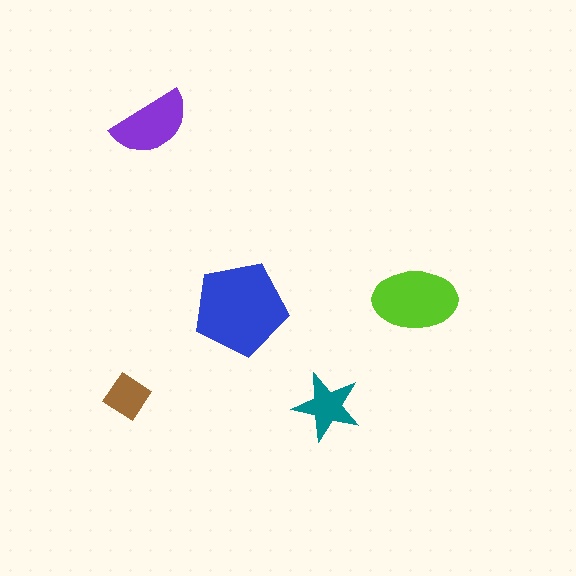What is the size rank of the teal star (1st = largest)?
4th.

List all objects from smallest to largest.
The brown diamond, the teal star, the purple semicircle, the lime ellipse, the blue pentagon.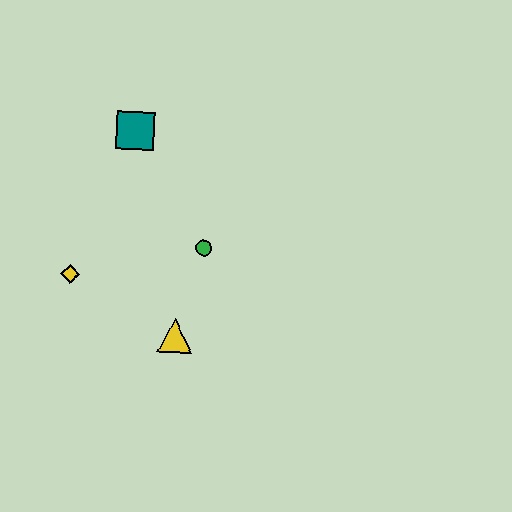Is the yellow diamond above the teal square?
No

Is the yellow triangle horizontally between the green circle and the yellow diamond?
Yes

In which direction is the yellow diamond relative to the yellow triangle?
The yellow diamond is to the left of the yellow triangle.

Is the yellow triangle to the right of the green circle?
No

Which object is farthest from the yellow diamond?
The teal square is farthest from the yellow diamond.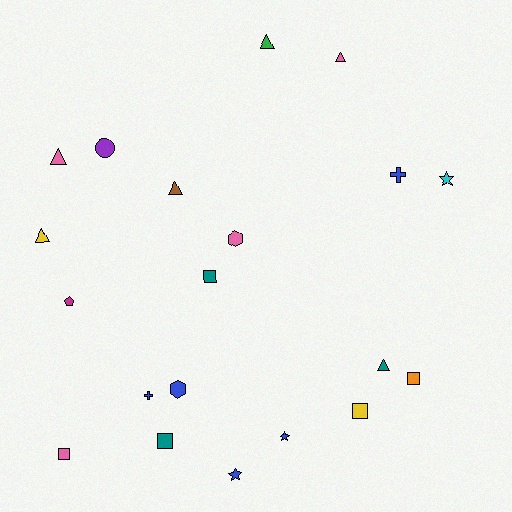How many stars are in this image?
There are 3 stars.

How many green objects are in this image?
There is 1 green object.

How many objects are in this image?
There are 20 objects.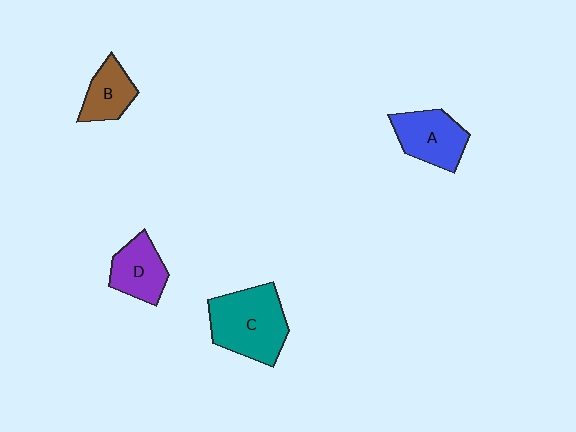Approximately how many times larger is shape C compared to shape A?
Approximately 1.4 times.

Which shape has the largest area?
Shape C (teal).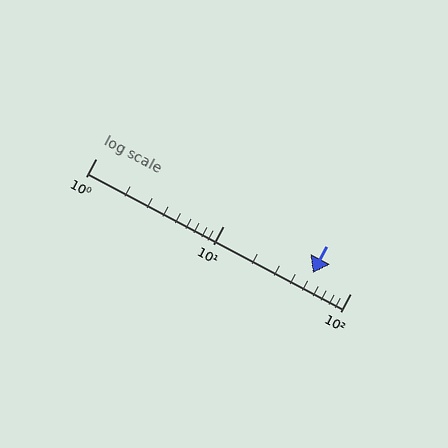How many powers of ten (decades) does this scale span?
The scale spans 2 decades, from 1 to 100.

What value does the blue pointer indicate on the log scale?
The pointer indicates approximately 51.